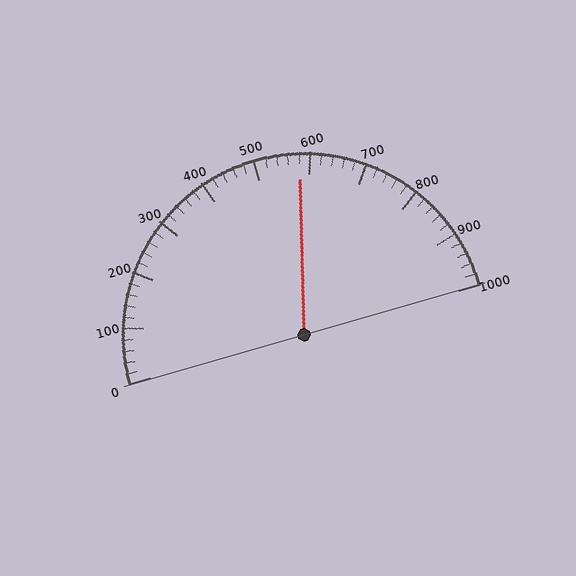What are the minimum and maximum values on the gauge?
The gauge ranges from 0 to 1000.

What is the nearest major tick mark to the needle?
The nearest major tick mark is 600.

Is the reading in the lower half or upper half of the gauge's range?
The reading is in the upper half of the range (0 to 1000).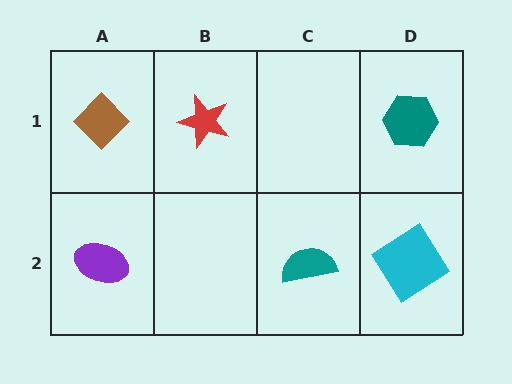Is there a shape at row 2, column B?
No, that cell is empty.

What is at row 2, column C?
A teal semicircle.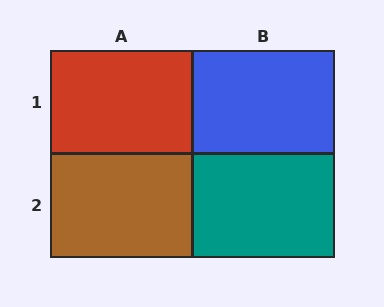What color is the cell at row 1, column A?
Red.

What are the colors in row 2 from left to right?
Brown, teal.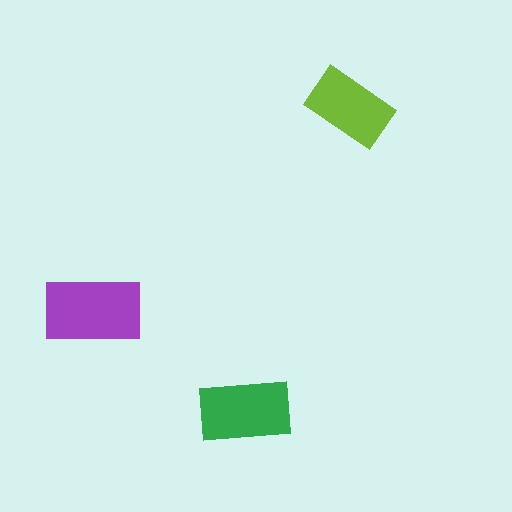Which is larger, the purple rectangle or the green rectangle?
The purple one.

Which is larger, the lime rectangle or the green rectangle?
The green one.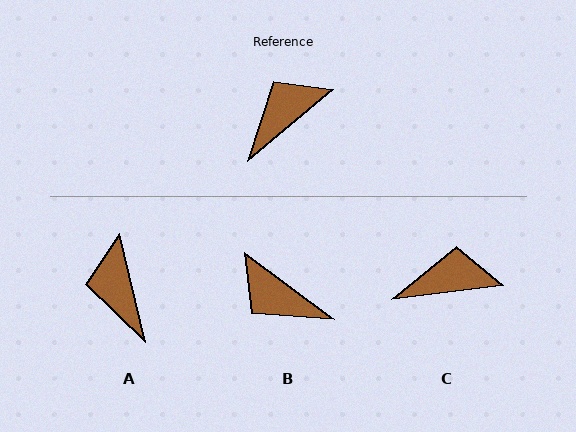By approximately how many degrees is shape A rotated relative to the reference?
Approximately 64 degrees counter-clockwise.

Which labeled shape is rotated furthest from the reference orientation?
B, about 103 degrees away.